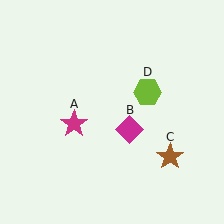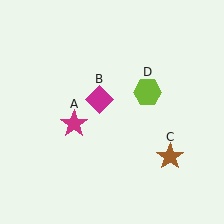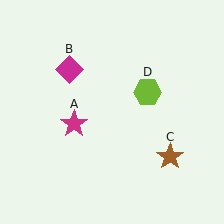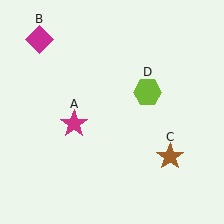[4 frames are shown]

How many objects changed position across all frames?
1 object changed position: magenta diamond (object B).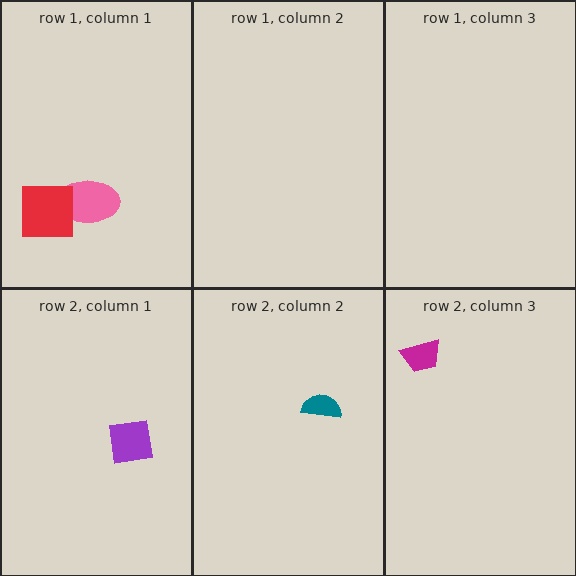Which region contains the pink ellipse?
The row 1, column 1 region.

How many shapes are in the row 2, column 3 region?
1.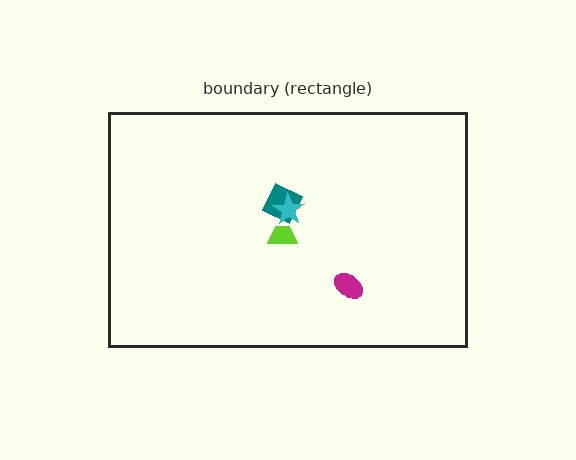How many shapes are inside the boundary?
4 inside, 0 outside.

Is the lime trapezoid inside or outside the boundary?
Inside.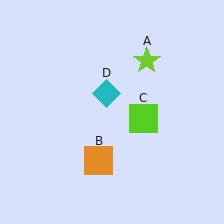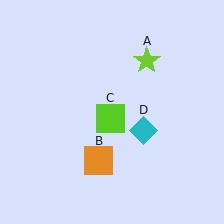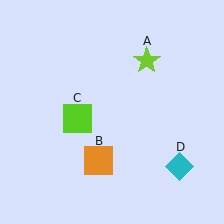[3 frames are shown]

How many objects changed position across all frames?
2 objects changed position: lime square (object C), cyan diamond (object D).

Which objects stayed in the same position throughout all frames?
Lime star (object A) and orange square (object B) remained stationary.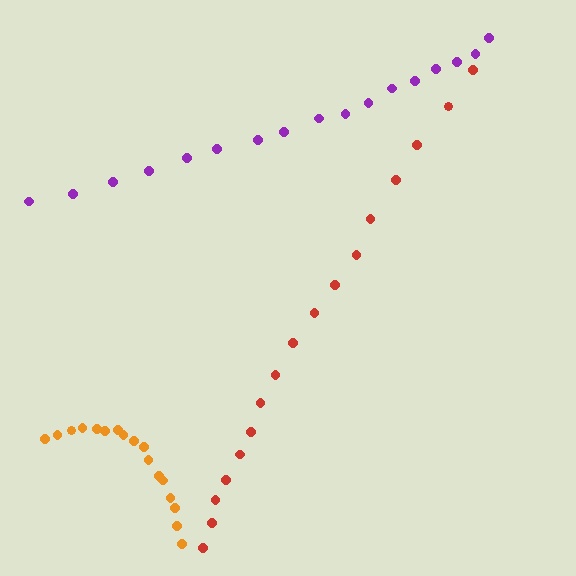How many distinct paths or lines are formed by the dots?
There are 3 distinct paths.